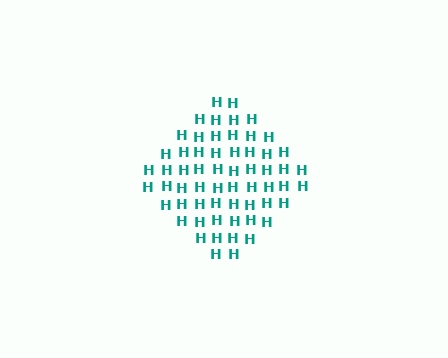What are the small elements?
The small elements are letter H's.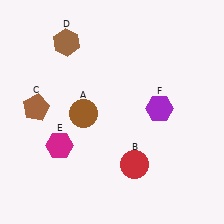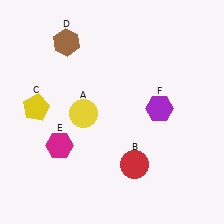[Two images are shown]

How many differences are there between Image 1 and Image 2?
There are 2 differences between the two images.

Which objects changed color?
A changed from brown to yellow. C changed from brown to yellow.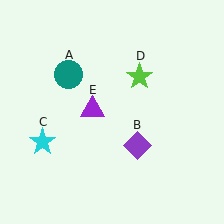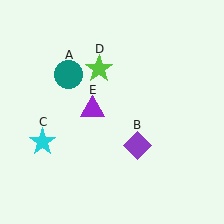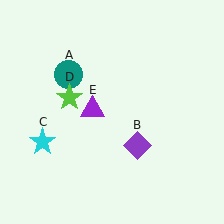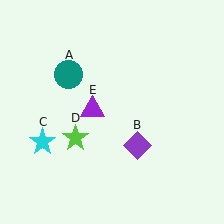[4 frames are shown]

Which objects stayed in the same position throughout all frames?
Teal circle (object A) and purple diamond (object B) and cyan star (object C) and purple triangle (object E) remained stationary.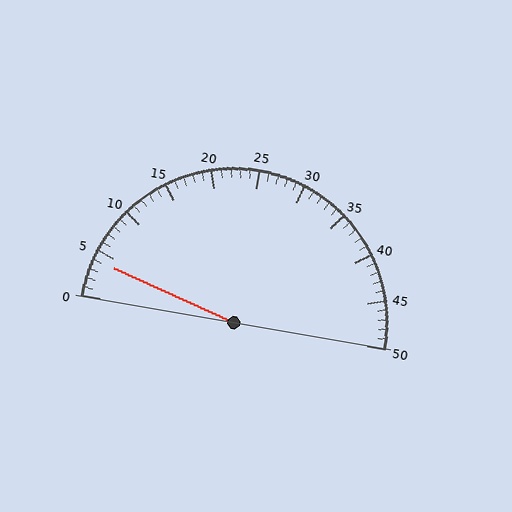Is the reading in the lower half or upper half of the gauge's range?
The reading is in the lower half of the range (0 to 50).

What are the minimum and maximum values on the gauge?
The gauge ranges from 0 to 50.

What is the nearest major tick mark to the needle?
The nearest major tick mark is 5.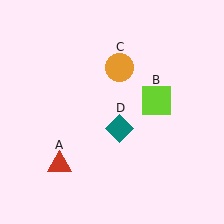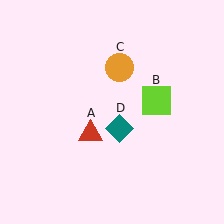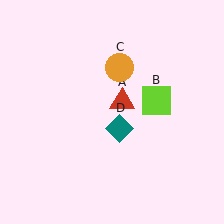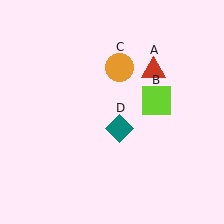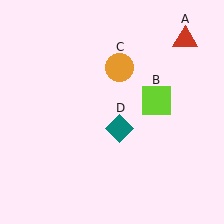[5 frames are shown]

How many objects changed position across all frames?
1 object changed position: red triangle (object A).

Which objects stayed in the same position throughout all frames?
Lime square (object B) and orange circle (object C) and teal diamond (object D) remained stationary.